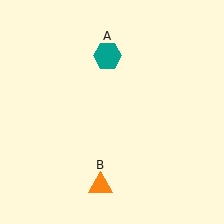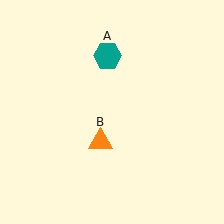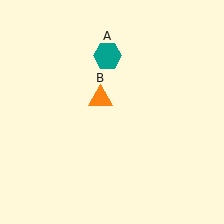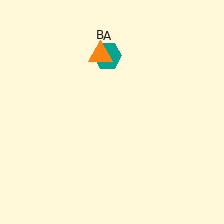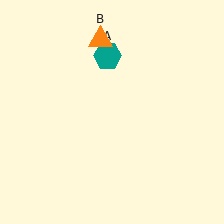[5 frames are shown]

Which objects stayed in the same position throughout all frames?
Teal hexagon (object A) remained stationary.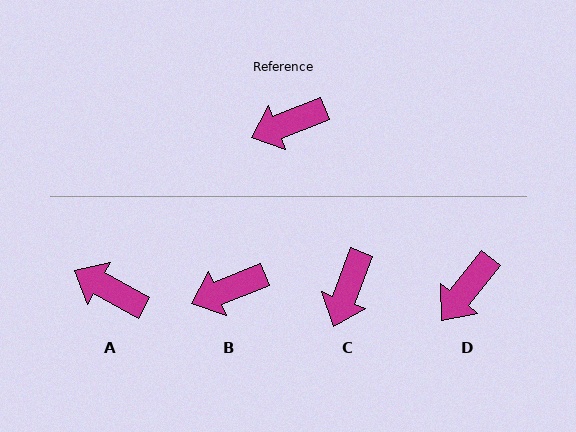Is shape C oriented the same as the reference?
No, it is off by about 48 degrees.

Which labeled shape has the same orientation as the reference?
B.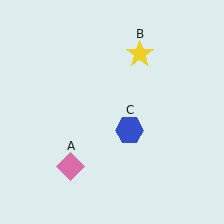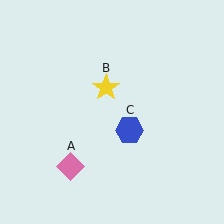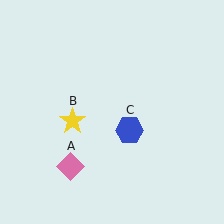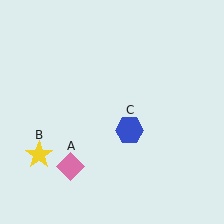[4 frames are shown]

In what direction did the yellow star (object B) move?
The yellow star (object B) moved down and to the left.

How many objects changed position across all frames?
1 object changed position: yellow star (object B).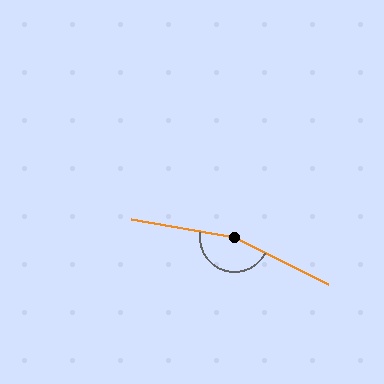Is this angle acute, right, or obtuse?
It is obtuse.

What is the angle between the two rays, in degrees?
Approximately 163 degrees.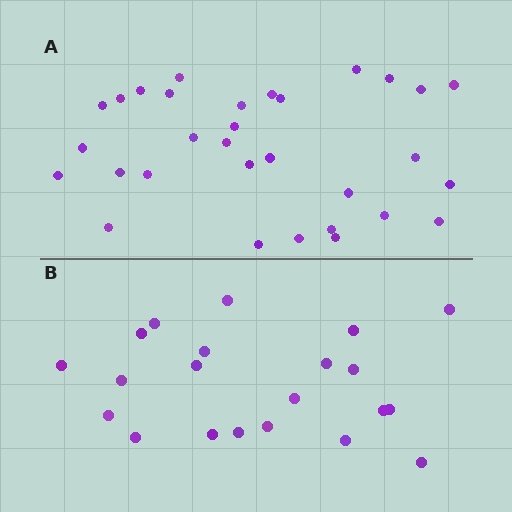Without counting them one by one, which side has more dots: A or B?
Region A (the top region) has more dots.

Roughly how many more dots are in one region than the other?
Region A has roughly 10 or so more dots than region B.